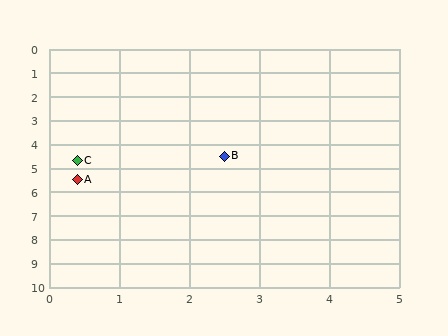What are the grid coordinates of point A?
Point A is at approximately (0.4, 5.5).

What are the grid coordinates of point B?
Point B is at approximately (2.5, 4.5).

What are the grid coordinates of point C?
Point C is at approximately (0.4, 4.7).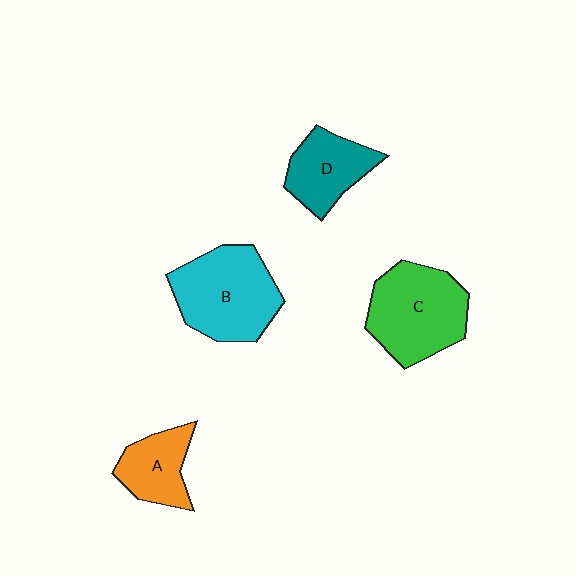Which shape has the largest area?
Shape B (cyan).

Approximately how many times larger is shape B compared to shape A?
Approximately 1.8 times.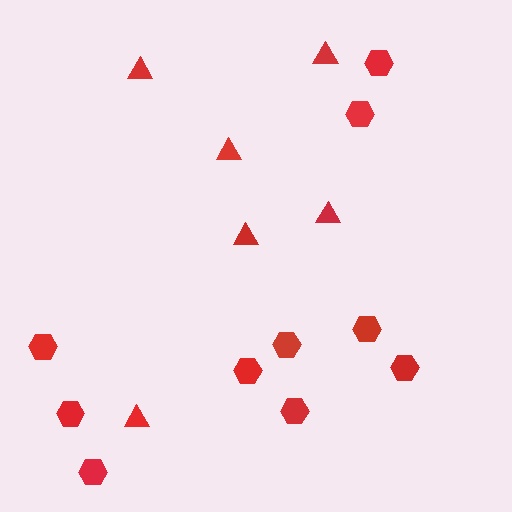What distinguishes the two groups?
There are 2 groups: one group of hexagons (10) and one group of triangles (6).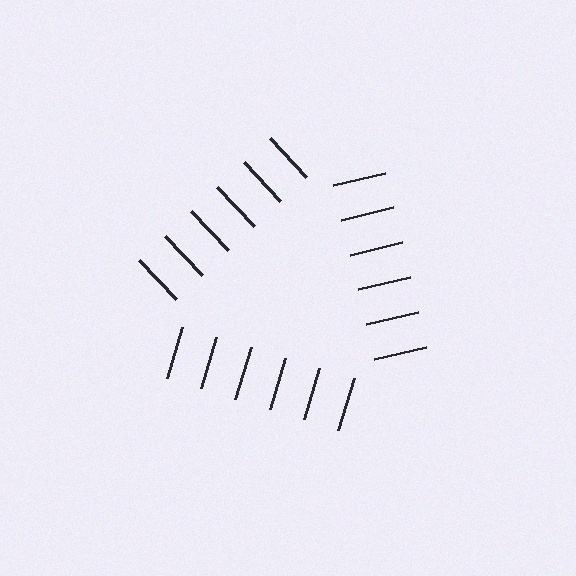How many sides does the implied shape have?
3 sides — the line-ends trace a triangle.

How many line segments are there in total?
18 — 6 along each of the 3 edges.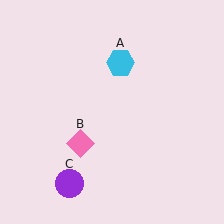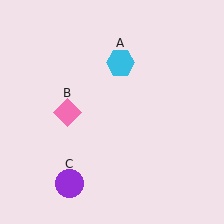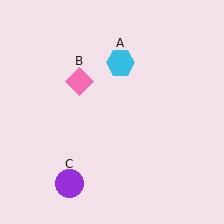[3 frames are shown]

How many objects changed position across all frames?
1 object changed position: pink diamond (object B).